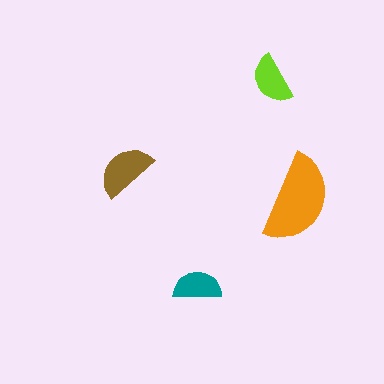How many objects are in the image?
There are 4 objects in the image.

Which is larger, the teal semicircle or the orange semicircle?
The orange one.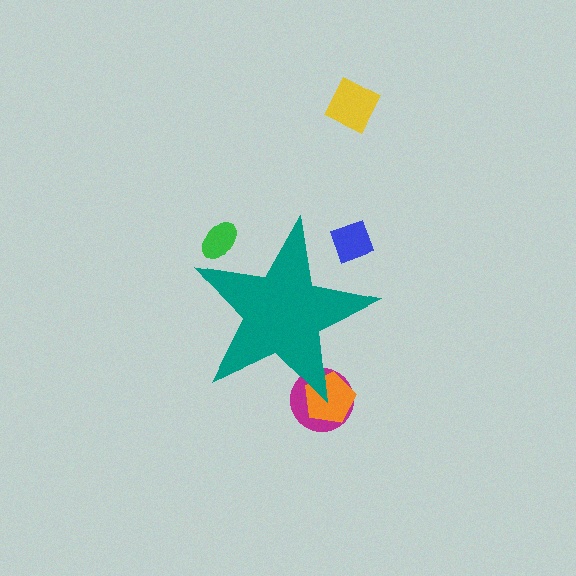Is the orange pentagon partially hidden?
Yes, the orange pentagon is partially hidden behind the teal star.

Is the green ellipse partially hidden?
Yes, the green ellipse is partially hidden behind the teal star.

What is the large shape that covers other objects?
A teal star.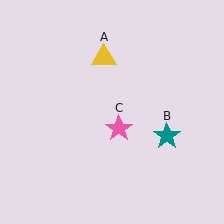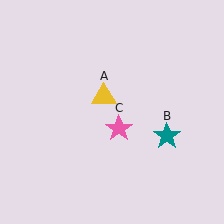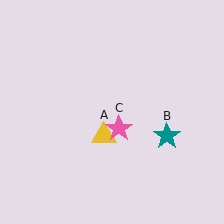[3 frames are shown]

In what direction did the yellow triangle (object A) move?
The yellow triangle (object A) moved down.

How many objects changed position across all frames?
1 object changed position: yellow triangle (object A).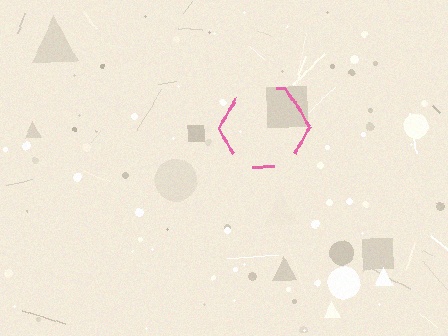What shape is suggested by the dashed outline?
The dashed outline suggests a hexagon.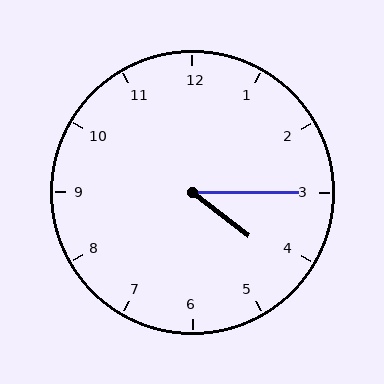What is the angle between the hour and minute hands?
Approximately 38 degrees.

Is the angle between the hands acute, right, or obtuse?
It is acute.